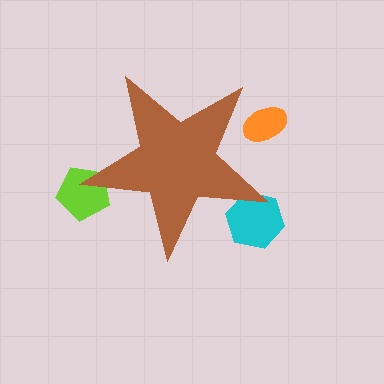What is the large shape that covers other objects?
A brown star.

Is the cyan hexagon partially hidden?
Yes, the cyan hexagon is partially hidden behind the brown star.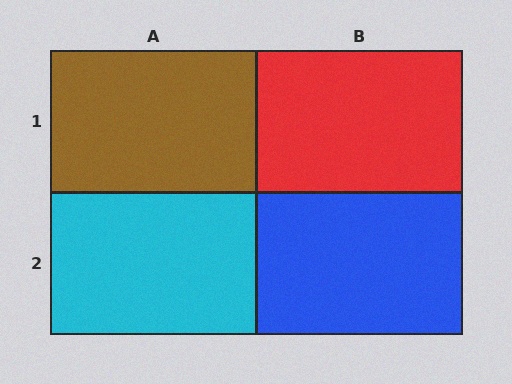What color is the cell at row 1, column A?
Brown.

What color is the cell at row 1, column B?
Red.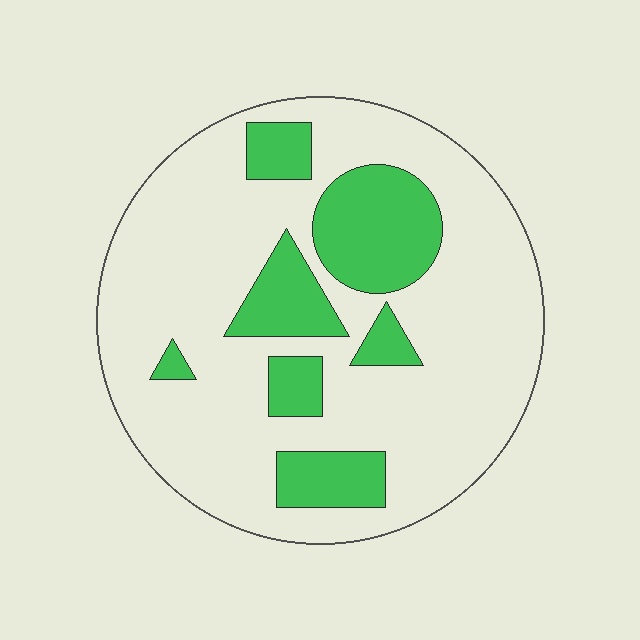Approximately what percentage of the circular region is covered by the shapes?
Approximately 25%.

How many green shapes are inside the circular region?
7.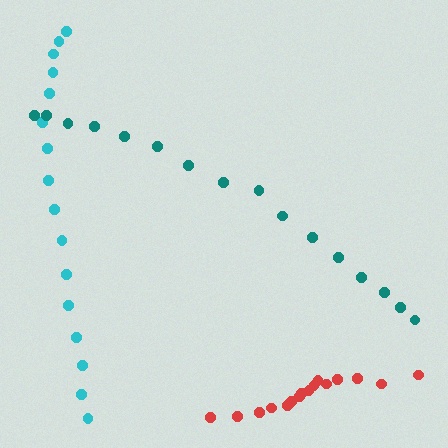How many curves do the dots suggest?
There are 3 distinct paths.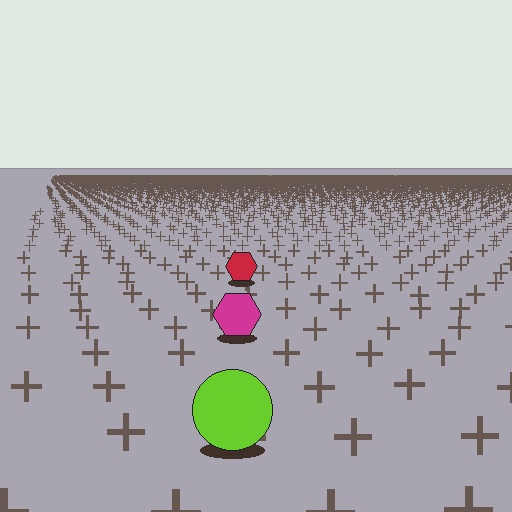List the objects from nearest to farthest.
From nearest to farthest: the lime circle, the magenta hexagon, the red hexagon.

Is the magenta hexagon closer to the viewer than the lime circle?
No. The lime circle is closer — you can tell from the texture gradient: the ground texture is coarser near it.